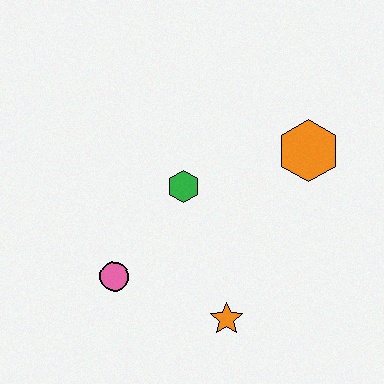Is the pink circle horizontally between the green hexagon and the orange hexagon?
No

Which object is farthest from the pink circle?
The orange hexagon is farthest from the pink circle.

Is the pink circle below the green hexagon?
Yes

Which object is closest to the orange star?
The pink circle is closest to the orange star.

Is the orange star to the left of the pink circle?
No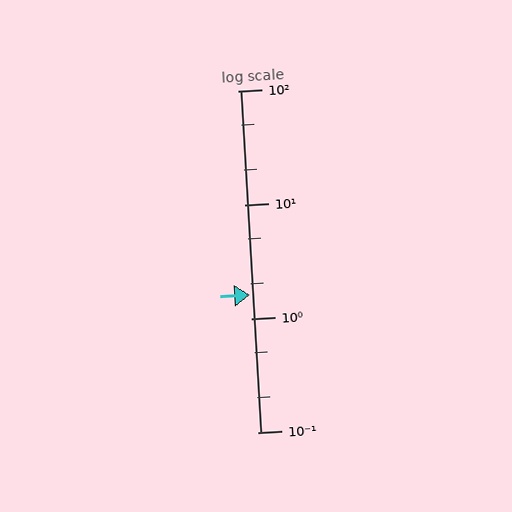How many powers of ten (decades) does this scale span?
The scale spans 3 decades, from 0.1 to 100.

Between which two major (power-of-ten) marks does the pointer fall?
The pointer is between 1 and 10.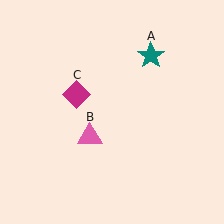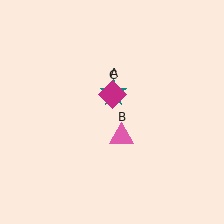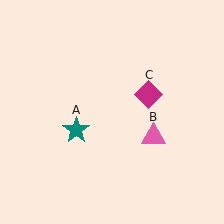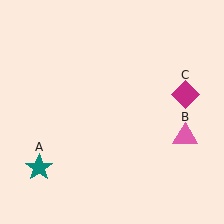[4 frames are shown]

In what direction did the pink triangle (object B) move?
The pink triangle (object B) moved right.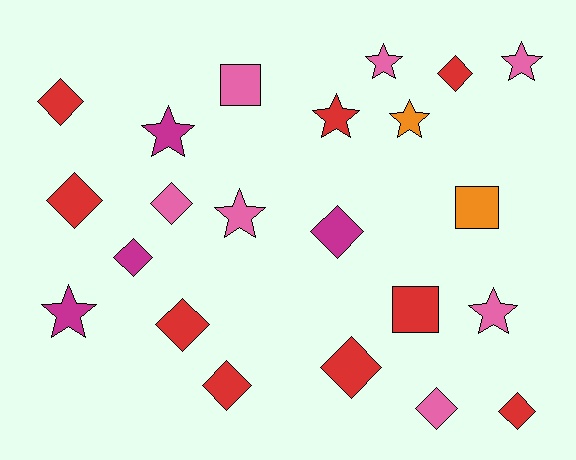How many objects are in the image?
There are 22 objects.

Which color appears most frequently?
Red, with 9 objects.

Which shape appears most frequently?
Diamond, with 11 objects.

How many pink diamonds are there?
There are 2 pink diamonds.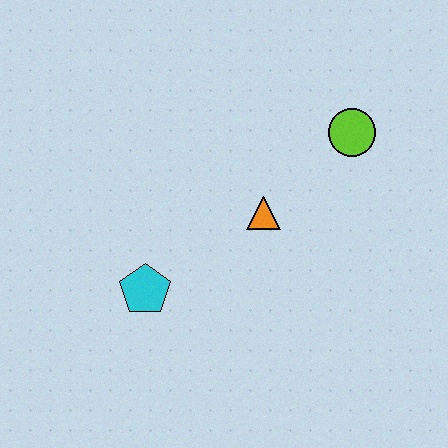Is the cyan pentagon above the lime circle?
No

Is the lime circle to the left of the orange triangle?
No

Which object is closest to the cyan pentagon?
The orange triangle is closest to the cyan pentagon.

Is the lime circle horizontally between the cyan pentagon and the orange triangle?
No